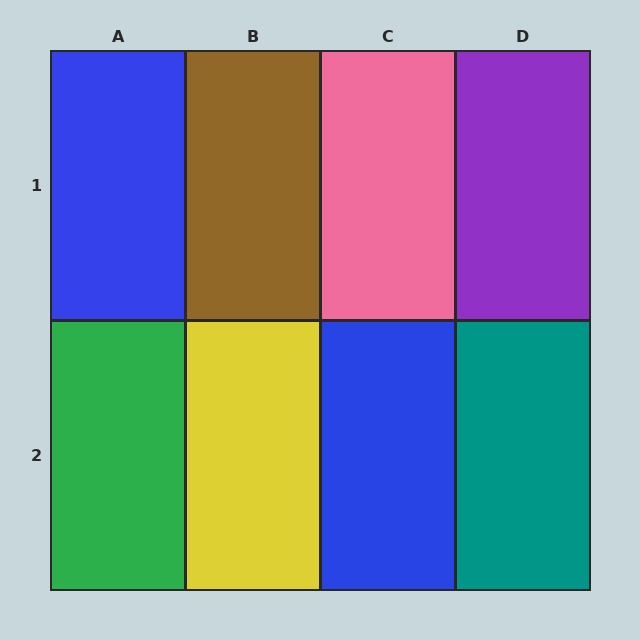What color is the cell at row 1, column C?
Pink.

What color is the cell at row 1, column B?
Brown.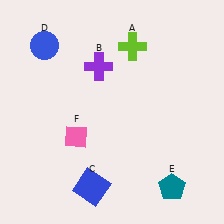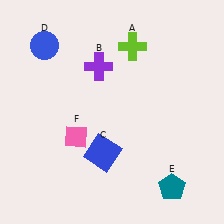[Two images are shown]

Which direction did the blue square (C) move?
The blue square (C) moved up.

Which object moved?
The blue square (C) moved up.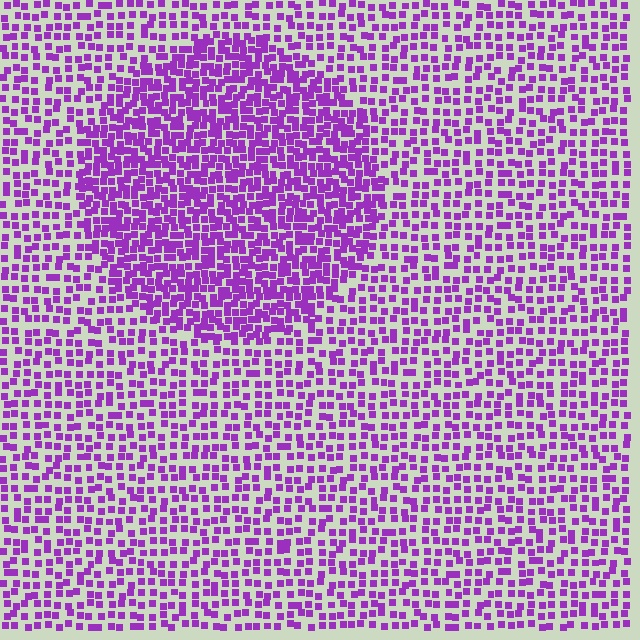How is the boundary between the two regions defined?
The boundary is defined by a change in element density (approximately 1.9x ratio). All elements are the same color, size, and shape.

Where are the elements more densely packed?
The elements are more densely packed inside the circle boundary.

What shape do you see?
I see a circle.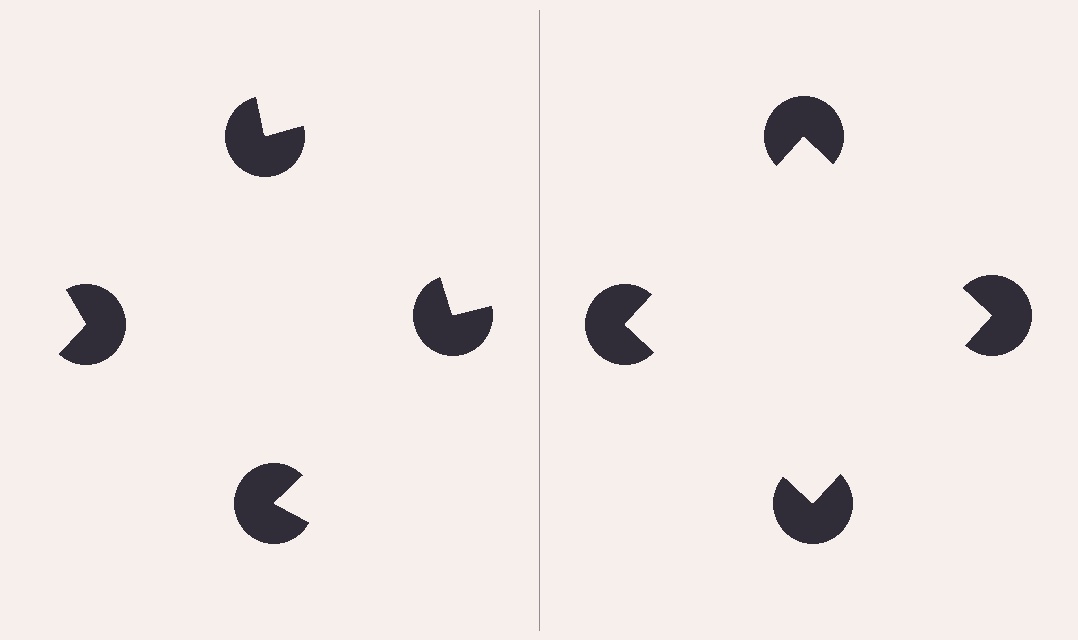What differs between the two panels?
The pac-man discs are positioned identically on both sides; only the wedge orientations differ. On the right they align to a square; on the left they are misaligned.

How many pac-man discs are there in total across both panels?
8 — 4 on each side.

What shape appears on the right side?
An illusory square.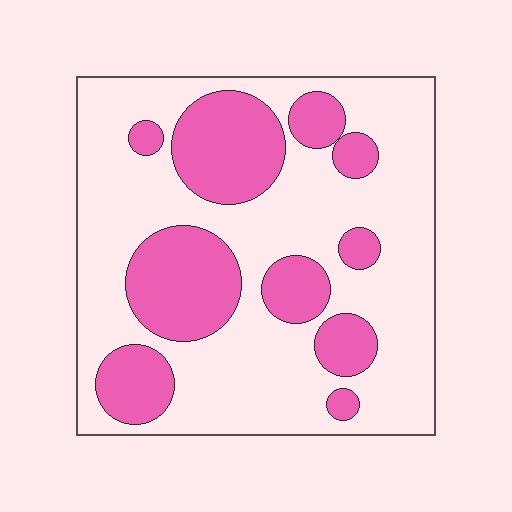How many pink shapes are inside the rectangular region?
10.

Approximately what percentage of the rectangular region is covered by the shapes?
Approximately 30%.